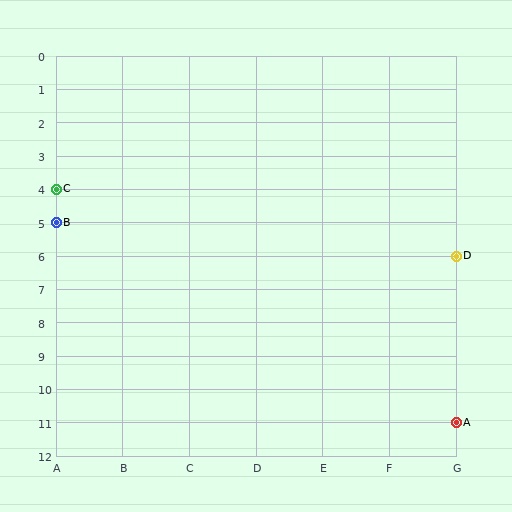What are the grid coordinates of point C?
Point C is at grid coordinates (A, 4).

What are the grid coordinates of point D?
Point D is at grid coordinates (G, 6).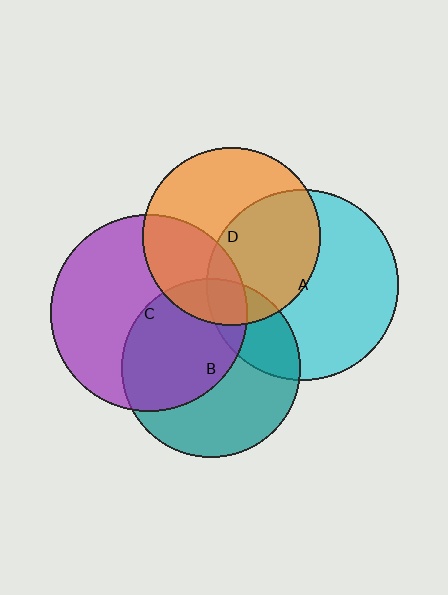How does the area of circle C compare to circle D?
Approximately 1.2 times.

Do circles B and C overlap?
Yes.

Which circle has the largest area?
Circle C (purple).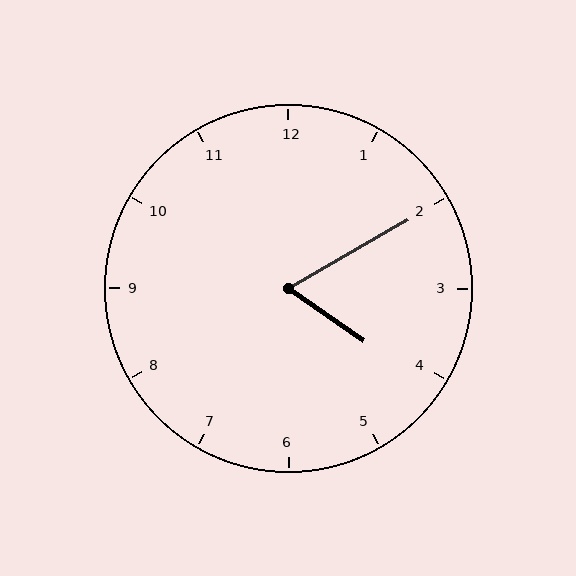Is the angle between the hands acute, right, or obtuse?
It is acute.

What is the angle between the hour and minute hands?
Approximately 65 degrees.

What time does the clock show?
4:10.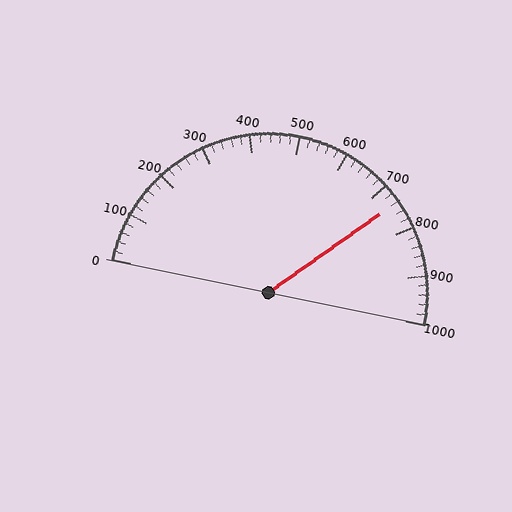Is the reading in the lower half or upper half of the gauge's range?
The reading is in the upper half of the range (0 to 1000).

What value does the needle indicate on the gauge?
The needle indicates approximately 740.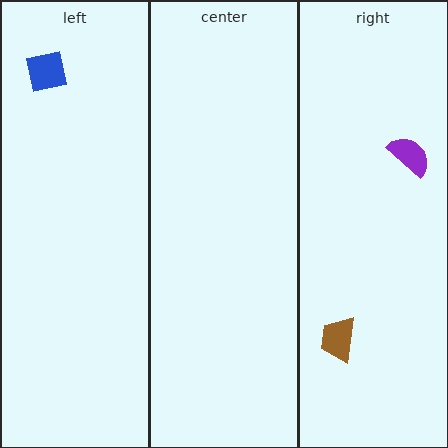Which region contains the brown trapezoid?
The right region.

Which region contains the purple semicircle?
The right region.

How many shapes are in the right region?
2.